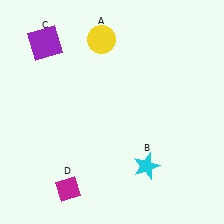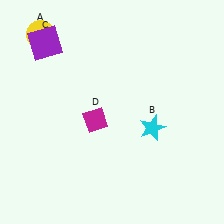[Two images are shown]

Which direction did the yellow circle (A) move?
The yellow circle (A) moved left.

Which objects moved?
The objects that moved are: the yellow circle (A), the cyan star (B), the magenta diamond (D).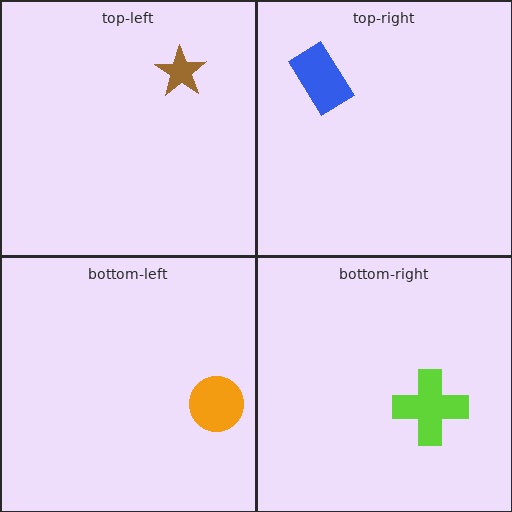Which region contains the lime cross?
The bottom-right region.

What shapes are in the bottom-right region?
The lime cross.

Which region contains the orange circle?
The bottom-left region.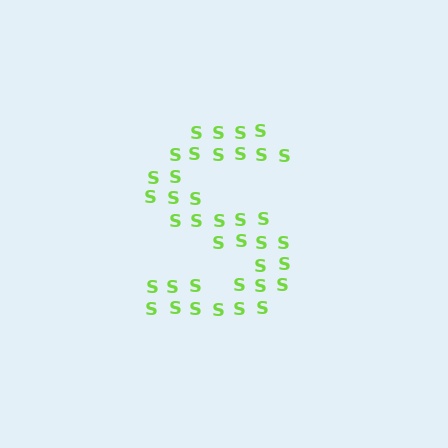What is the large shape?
The large shape is the letter S.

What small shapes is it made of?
It is made of small letter S's.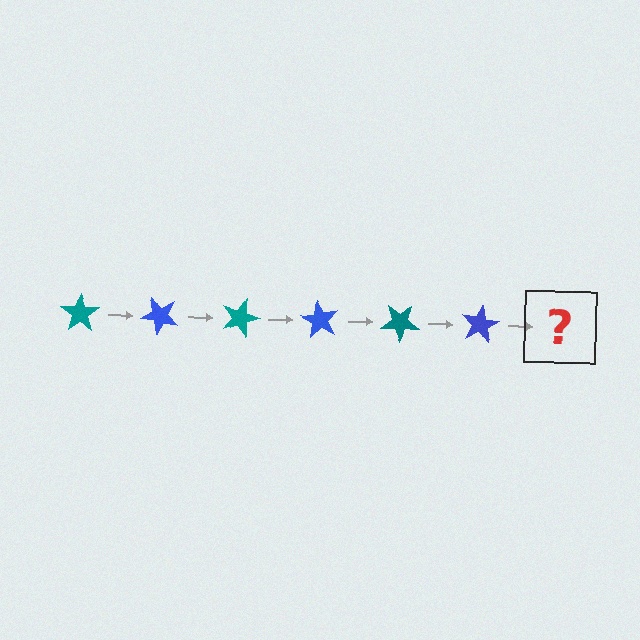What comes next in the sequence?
The next element should be a teal star, rotated 270 degrees from the start.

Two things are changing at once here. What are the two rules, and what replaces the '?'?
The two rules are that it rotates 45 degrees each step and the color cycles through teal and blue. The '?' should be a teal star, rotated 270 degrees from the start.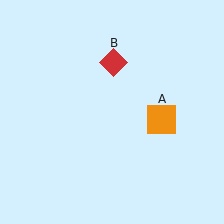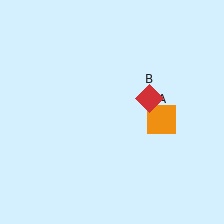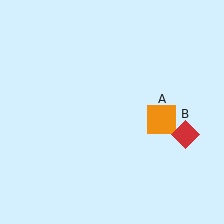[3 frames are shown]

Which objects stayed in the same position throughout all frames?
Orange square (object A) remained stationary.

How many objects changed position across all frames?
1 object changed position: red diamond (object B).